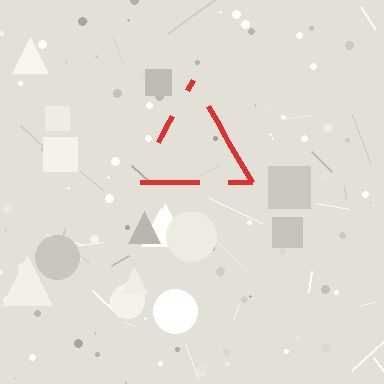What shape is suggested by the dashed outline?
The dashed outline suggests a triangle.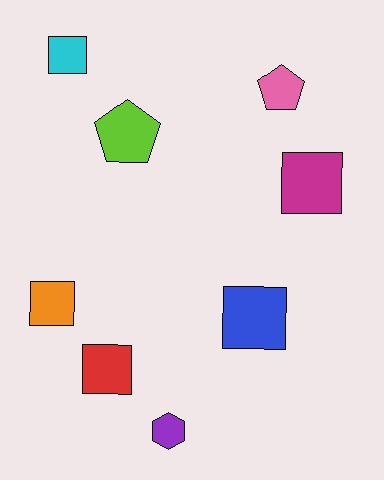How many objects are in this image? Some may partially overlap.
There are 8 objects.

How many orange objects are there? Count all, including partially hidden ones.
There is 1 orange object.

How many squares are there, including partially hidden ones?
There are 5 squares.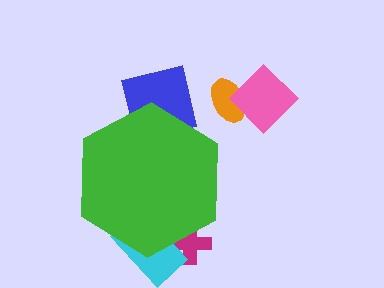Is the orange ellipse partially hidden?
No, the orange ellipse is fully visible.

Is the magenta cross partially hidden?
Yes, the magenta cross is partially hidden behind the green hexagon.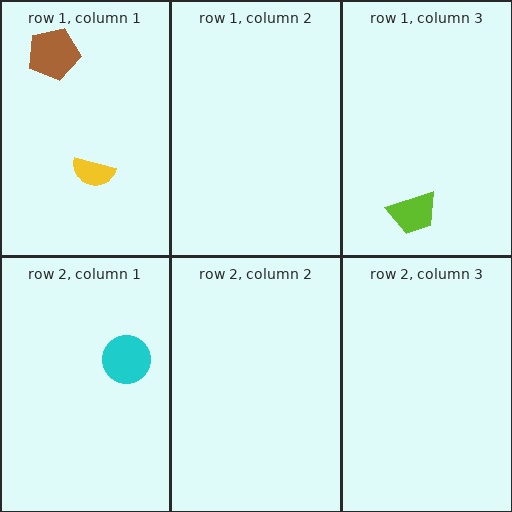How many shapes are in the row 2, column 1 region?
1.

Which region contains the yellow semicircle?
The row 1, column 1 region.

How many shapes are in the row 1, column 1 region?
2.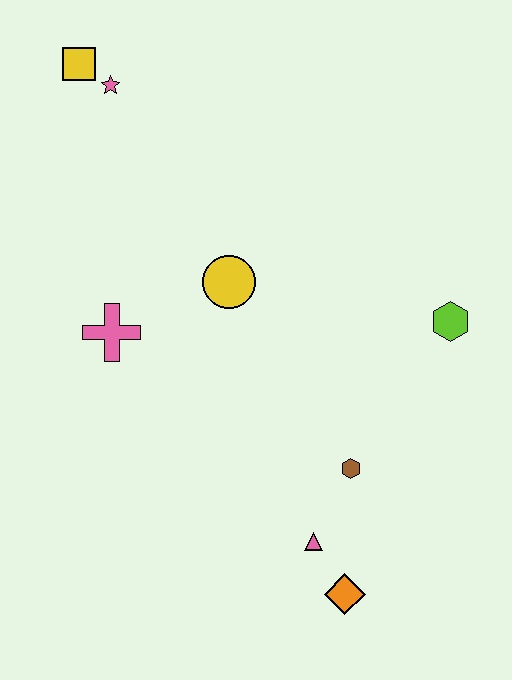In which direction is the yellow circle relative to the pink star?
The yellow circle is below the pink star.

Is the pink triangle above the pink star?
No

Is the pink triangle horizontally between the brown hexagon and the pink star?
Yes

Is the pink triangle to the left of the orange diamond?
Yes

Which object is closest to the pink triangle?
The orange diamond is closest to the pink triangle.